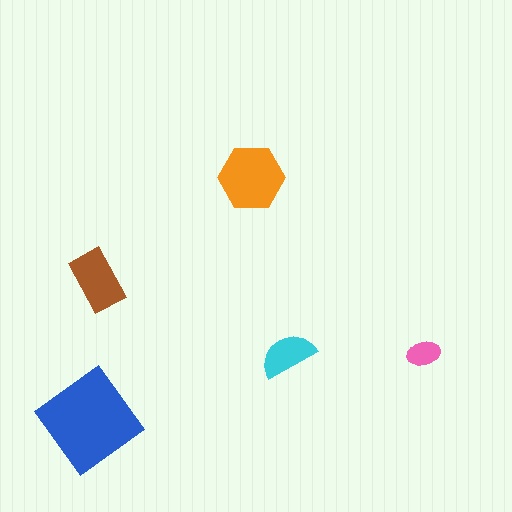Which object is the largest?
The blue diamond.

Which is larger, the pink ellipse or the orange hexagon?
The orange hexagon.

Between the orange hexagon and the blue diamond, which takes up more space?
The blue diamond.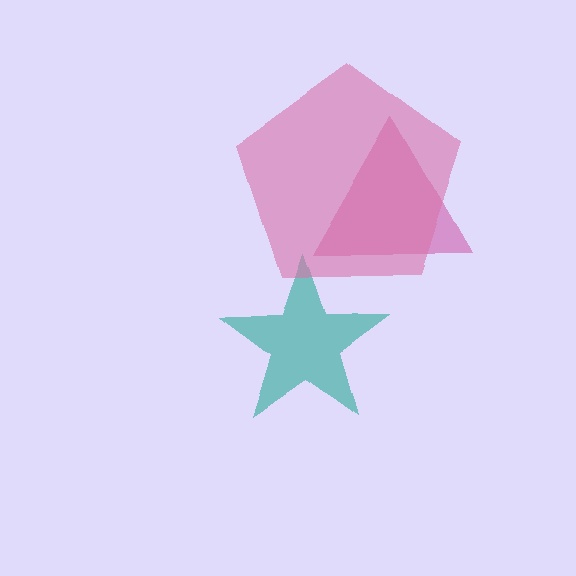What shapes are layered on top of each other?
The layered shapes are: a magenta triangle, a teal star, a pink pentagon.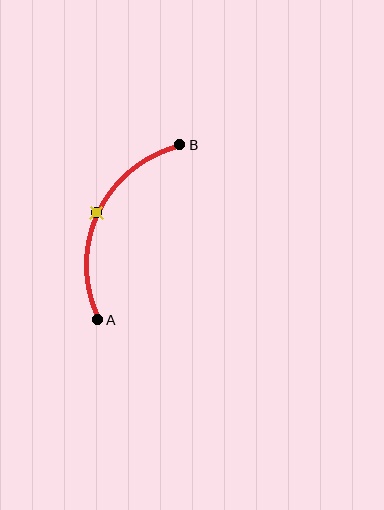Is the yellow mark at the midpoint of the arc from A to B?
Yes. The yellow mark lies on the arc at equal arc-length from both A and B — it is the arc midpoint.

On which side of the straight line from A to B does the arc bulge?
The arc bulges to the left of the straight line connecting A and B.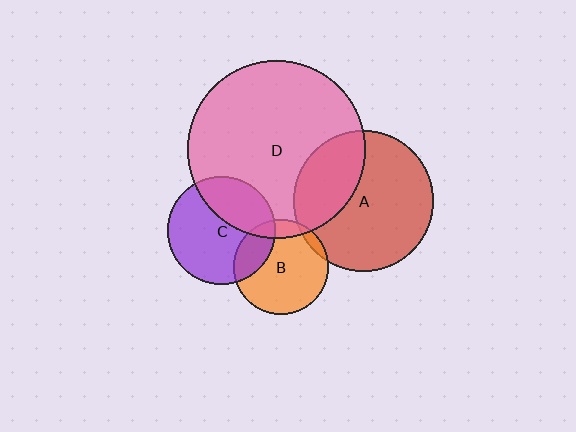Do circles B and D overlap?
Yes.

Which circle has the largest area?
Circle D (pink).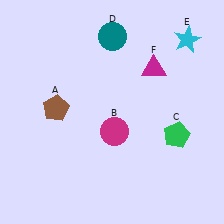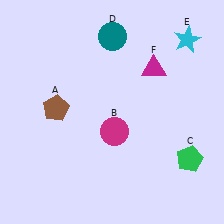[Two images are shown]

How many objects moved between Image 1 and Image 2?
1 object moved between the two images.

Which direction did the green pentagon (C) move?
The green pentagon (C) moved down.